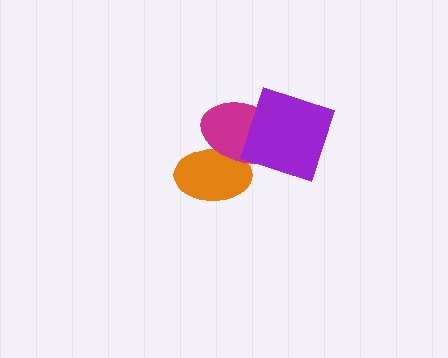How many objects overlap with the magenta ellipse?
2 objects overlap with the magenta ellipse.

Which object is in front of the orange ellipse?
The magenta ellipse is in front of the orange ellipse.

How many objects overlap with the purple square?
1 object overlaps with the purple square.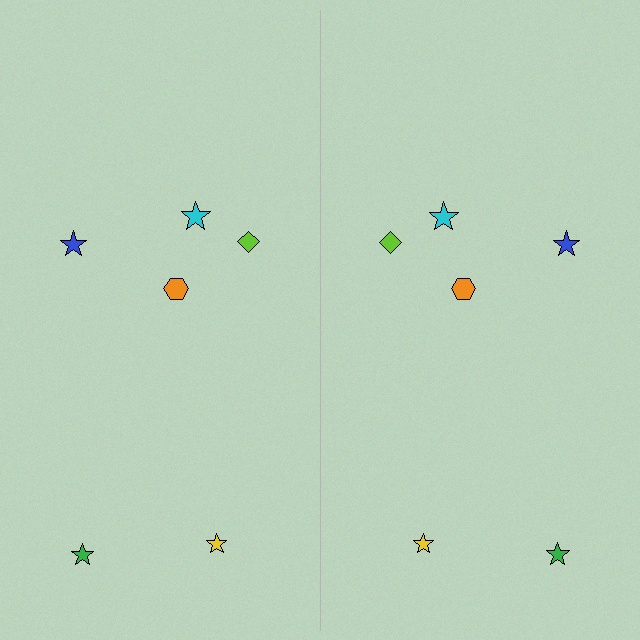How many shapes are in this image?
There are 12 shapes in this image.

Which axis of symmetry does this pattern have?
The pattern has a vertical axis of symmetry running through the center of the image.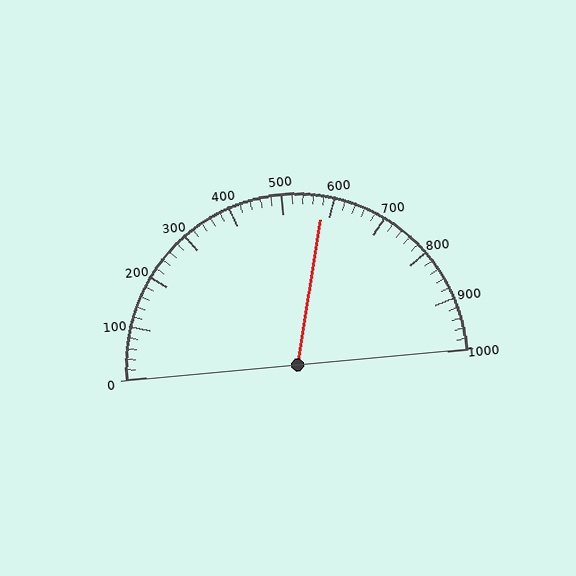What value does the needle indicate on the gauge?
The needle indicates approximately 580.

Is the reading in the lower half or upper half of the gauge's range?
The reading is in the upper half of the range (0 to 1000).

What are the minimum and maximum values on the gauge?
The gauge ranges from 0 to 1000.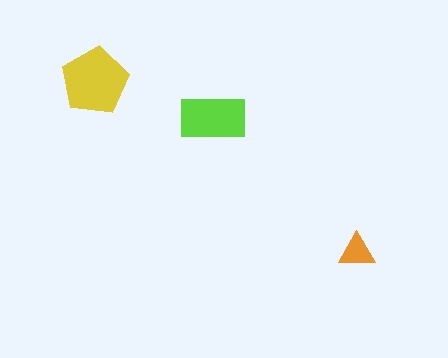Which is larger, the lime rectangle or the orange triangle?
The lime rectangle.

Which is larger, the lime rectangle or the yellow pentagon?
The yellow pentagon.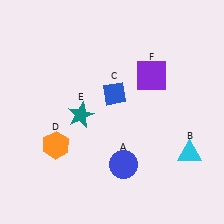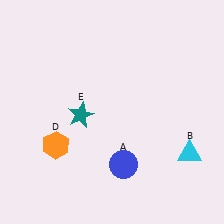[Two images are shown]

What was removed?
The blue diamond (C), the purple square (F) were removed in Image 2.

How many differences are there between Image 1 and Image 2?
There are 2 differences between the two images.